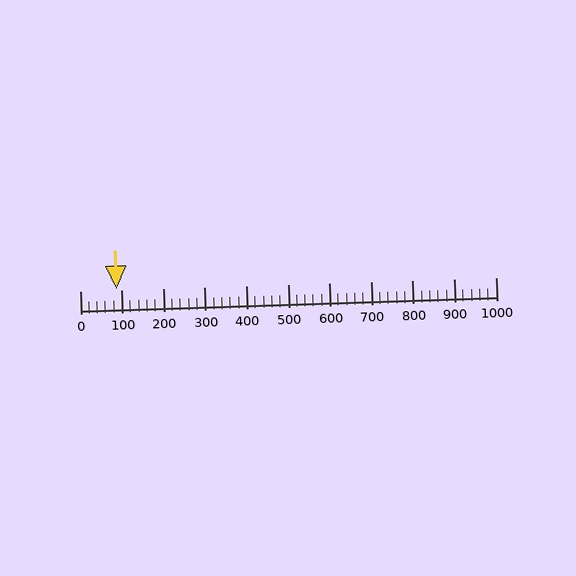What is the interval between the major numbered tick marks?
The major tick marks are spaced 100 units apart.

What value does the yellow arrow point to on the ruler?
The yellow arrow points to approximately 88.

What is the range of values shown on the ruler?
The ruler shows values from 0 to 1000.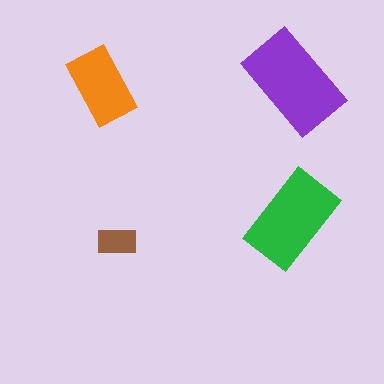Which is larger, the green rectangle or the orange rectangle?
The green one.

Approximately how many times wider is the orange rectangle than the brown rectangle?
About 2 times wider.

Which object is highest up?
The purple rectangle is topmost.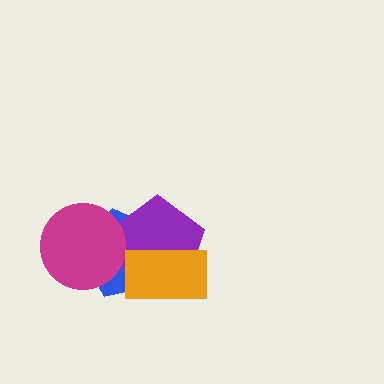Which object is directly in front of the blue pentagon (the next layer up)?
The purple pentagon is directly in front of the blue pentagon.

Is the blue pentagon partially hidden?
Yes, it is partially covered by another shape.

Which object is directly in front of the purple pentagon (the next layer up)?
The magenta circle is directly in front of the purple pentagon.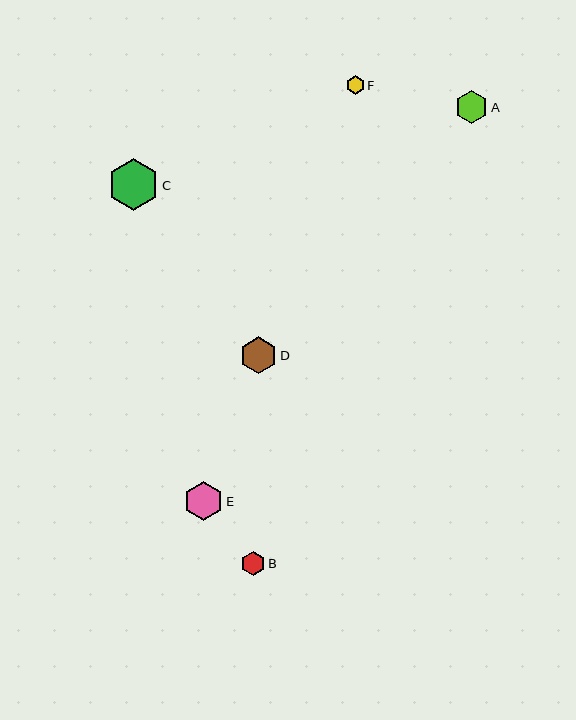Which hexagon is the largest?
Hexagon C is the largest with a size of approximately 51 pixels.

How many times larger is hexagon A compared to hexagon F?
Hexagon A is approximately 1.8 times the size of hexagon F.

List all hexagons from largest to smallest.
From largest to smallest: C, E, D, A, B, F.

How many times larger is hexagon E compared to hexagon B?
Hexagon E is approximately 1.6 times the size of hexagon B.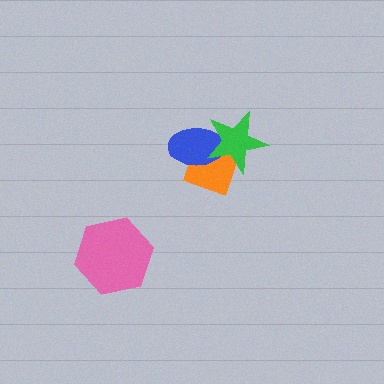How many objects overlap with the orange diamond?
2 objects overlap with the orange diamond.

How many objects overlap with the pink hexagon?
0 objects overlap with the pink hexagon.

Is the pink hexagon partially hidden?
No, no other shape covers it.